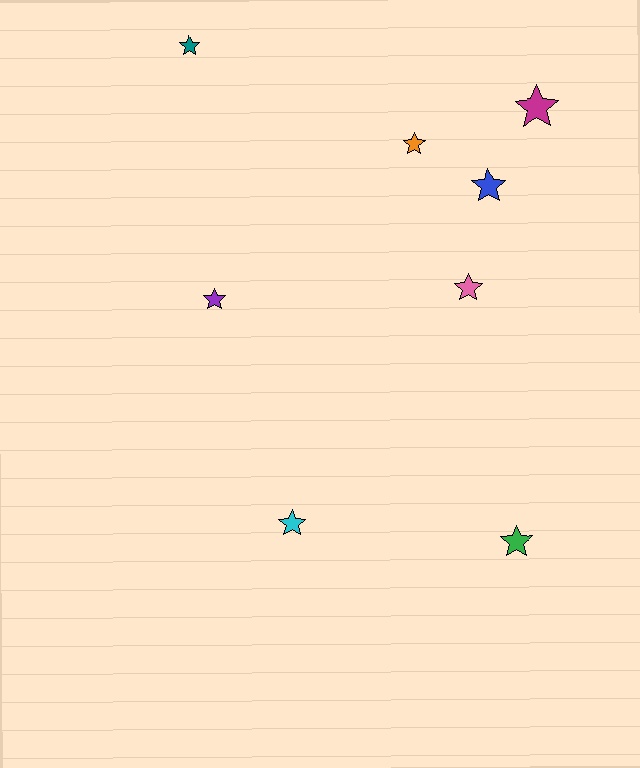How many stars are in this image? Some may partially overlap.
There are 8 stars.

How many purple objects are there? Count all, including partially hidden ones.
There is 1 purple object.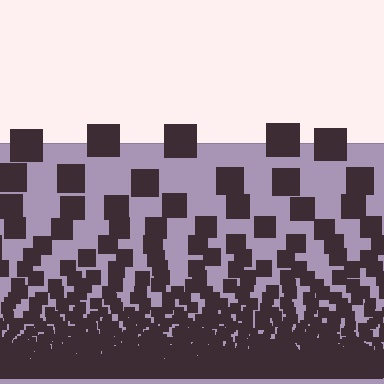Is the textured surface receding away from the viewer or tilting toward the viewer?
The surface appears to tilt toward the viewer. Texture elements get larger and sparser toward the top.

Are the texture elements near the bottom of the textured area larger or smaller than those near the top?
Smaller. The gradient is inverted — elements near the bottom are smaller and denser.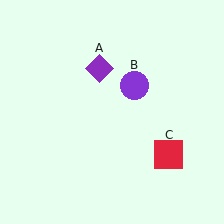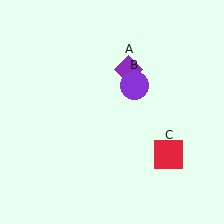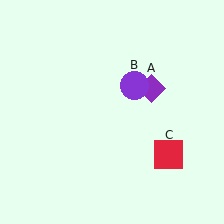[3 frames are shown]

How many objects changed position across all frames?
1 object changed position: purple diamond (object A).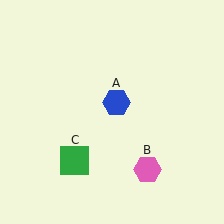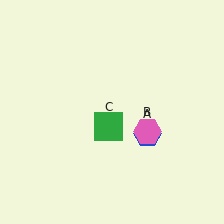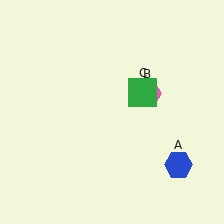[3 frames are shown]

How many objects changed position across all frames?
3 objects changed position: blue hexagon (object A), pink hexagon (object B), green square (object C).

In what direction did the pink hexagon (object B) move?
The pink hexagon (object B) moved up.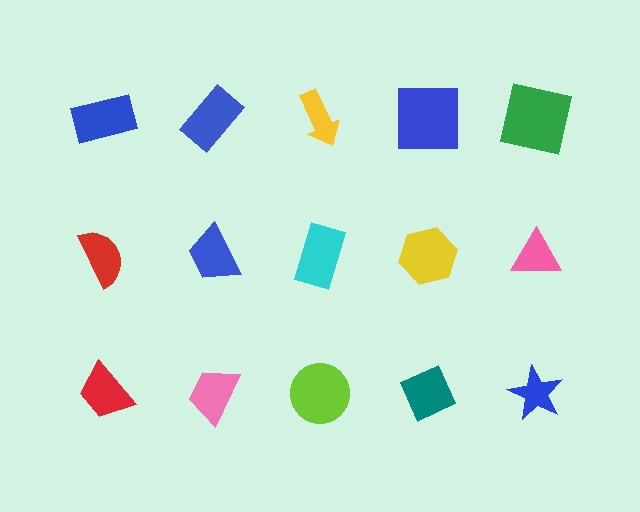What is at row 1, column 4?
A blue square.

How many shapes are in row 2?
5 shapes.